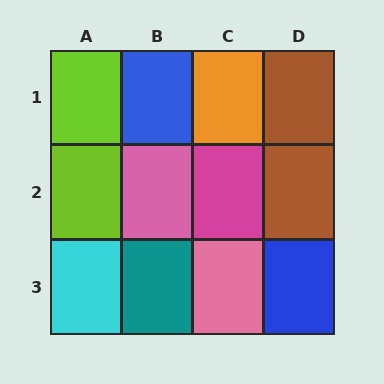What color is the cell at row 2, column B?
Pink.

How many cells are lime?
2 cells are lime.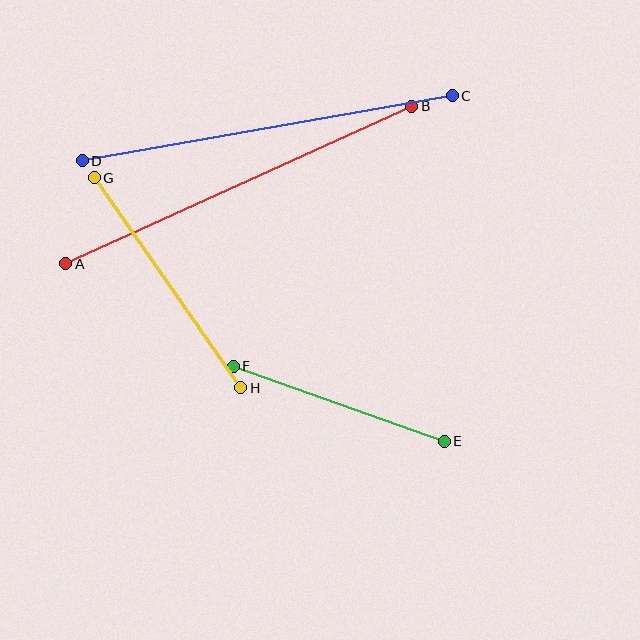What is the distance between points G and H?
The distance is approximately 256 pixels.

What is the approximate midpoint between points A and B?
The midpoint is at approximately (239, 185) pixels.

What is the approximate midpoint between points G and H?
The midpoint is at approximately (168, 283) pixels.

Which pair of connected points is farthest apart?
Points A and B are farthest apart.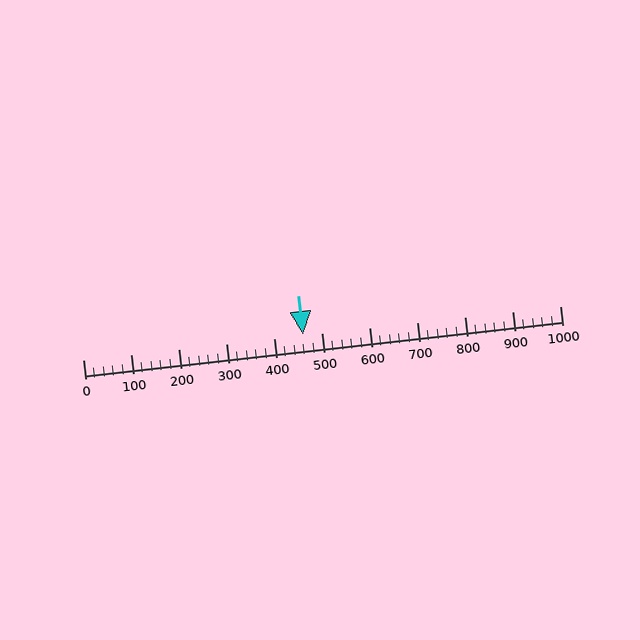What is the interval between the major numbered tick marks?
The major tick marks are spaced 100 units apart.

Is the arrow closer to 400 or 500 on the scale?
The arrow is closer to 500.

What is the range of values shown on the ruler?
The ruler shows values from 0 to 1000.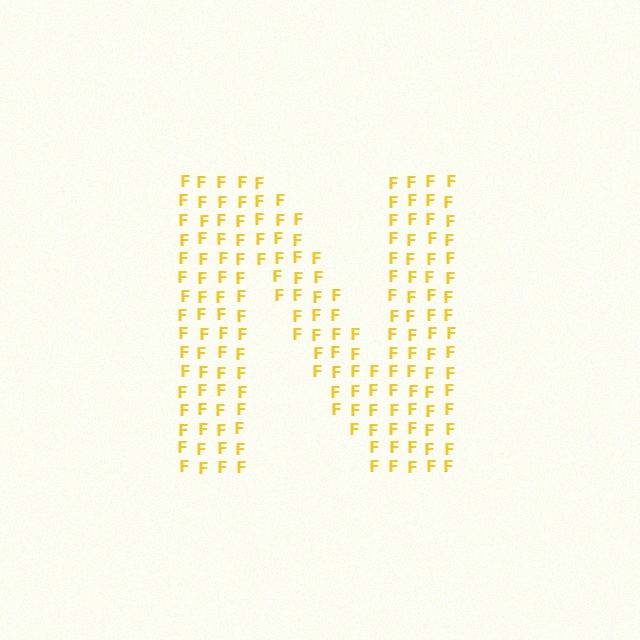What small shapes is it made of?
It is made of small letter F's.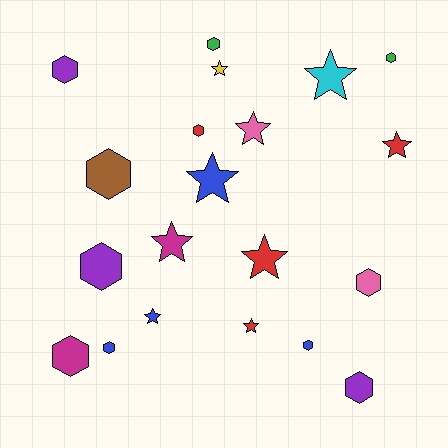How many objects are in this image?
There are 20 objects.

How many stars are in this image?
There are 9 stars.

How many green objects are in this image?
There are 2 green objects.